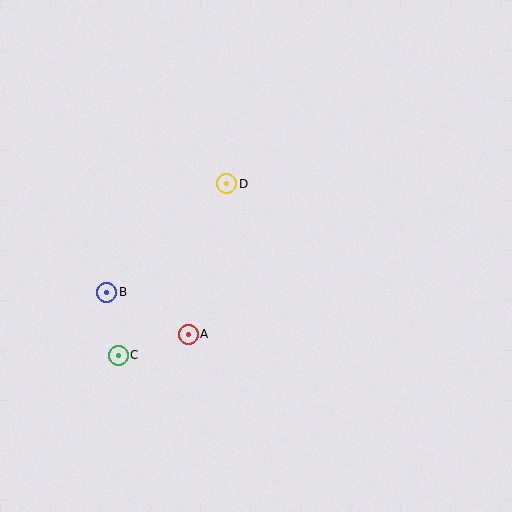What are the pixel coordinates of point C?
Point C is at (118, 355).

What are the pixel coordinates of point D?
Point D is at (227, 184).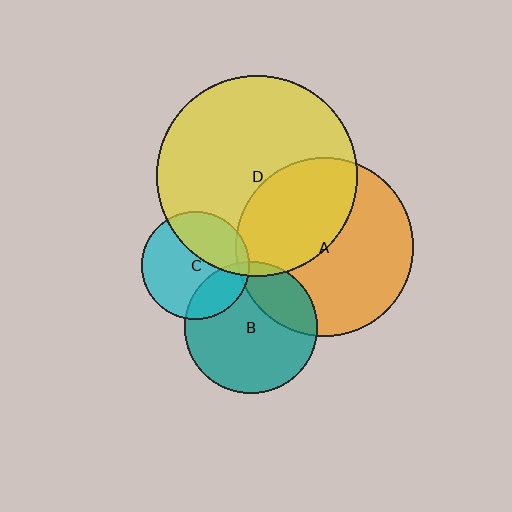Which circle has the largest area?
Circle D (yellow).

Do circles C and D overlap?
Yes.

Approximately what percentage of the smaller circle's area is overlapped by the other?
Approximately 35%.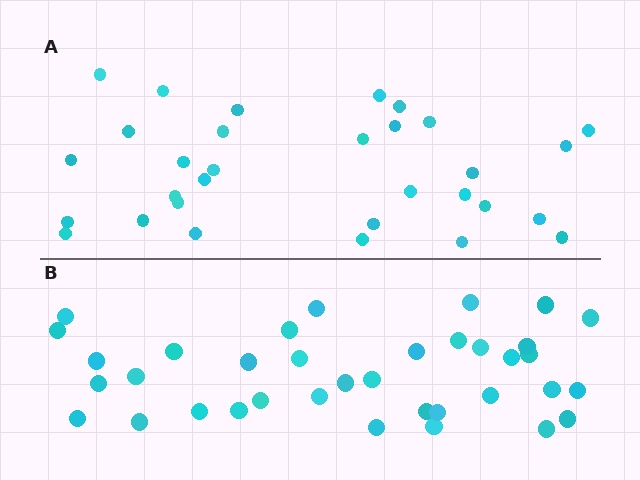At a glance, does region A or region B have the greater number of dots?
Region B (the bottom region) has more dots.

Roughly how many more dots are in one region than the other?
Region B has about 5 more dots than region A.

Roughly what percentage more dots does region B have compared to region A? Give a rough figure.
About 15% more.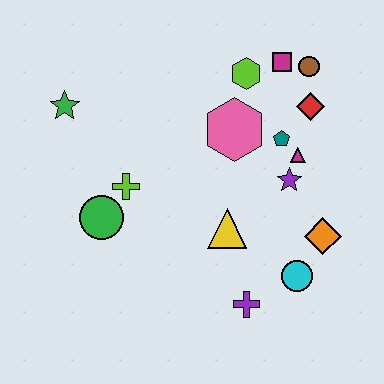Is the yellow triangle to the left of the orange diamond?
Yes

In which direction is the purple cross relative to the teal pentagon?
The purple cross is below the teal pentagon.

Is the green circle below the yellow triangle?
No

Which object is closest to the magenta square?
The brown circle is closest to the magenta square.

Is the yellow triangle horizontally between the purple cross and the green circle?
Yes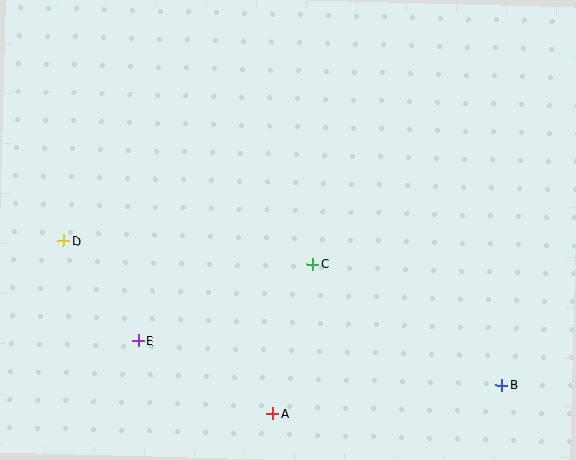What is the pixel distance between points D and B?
The distance between D and B is 461 pixels.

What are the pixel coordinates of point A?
Point A is at (273, 413).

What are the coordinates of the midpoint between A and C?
The midpoint between A and C is at (293, 339).